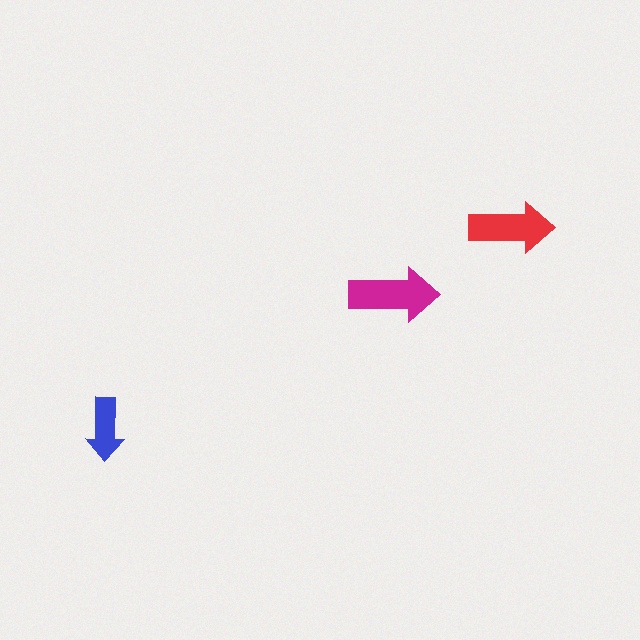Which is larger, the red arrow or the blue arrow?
The red one.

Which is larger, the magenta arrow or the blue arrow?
The magenta one.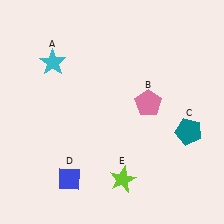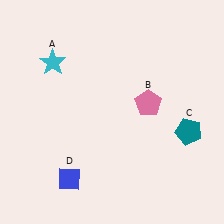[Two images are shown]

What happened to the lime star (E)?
The lime star (E) was removed in Image 2. It was in the bottom-right area of Image 1.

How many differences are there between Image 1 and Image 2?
There is 1 difference between the two images.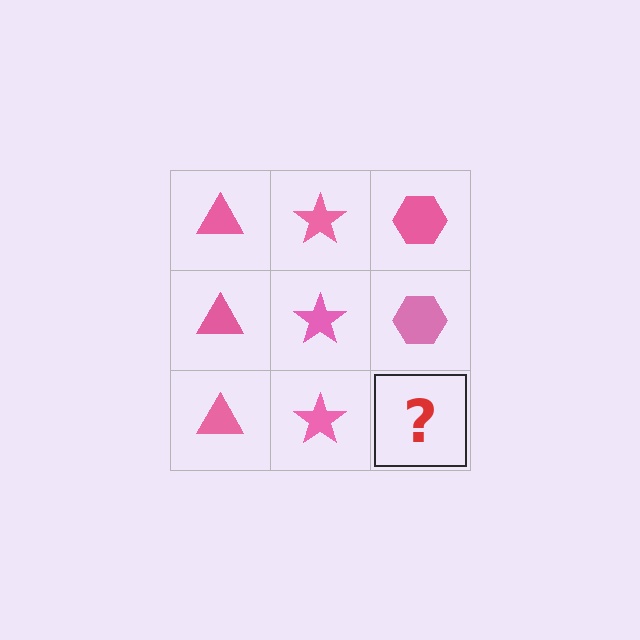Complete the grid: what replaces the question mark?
The question mark should be replaced with a pink hexagon.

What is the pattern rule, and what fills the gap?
The rule is that each column has a consistent shape. The gap should be filled with a pink hexagon.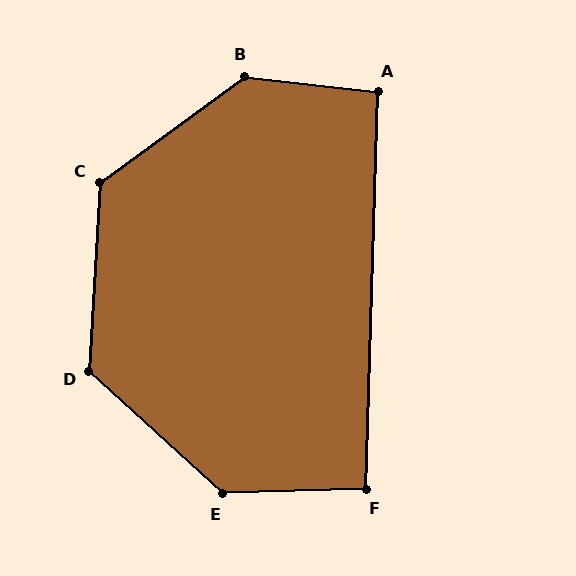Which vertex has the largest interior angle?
B, at approximately 137 degrees.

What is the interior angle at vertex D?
Approximately 129 degrees (obtuse).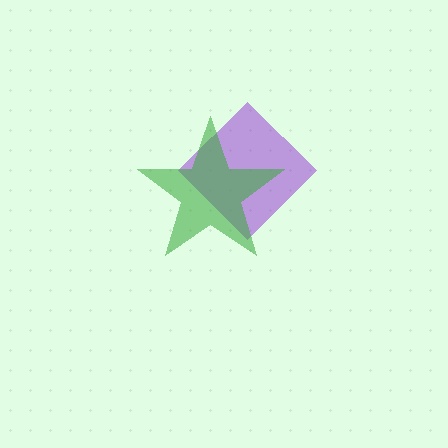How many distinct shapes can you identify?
There are 2 distinct shapes: a purple diamond, a green star.